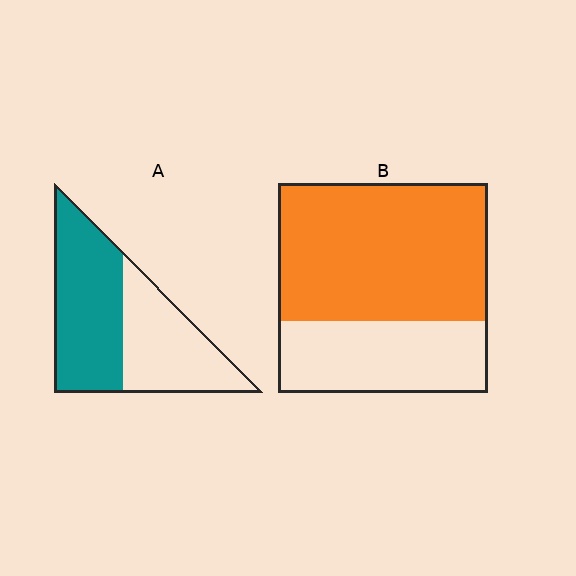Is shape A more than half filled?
Yes.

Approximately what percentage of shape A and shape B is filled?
A is approximately 55% and B is approximately 65%.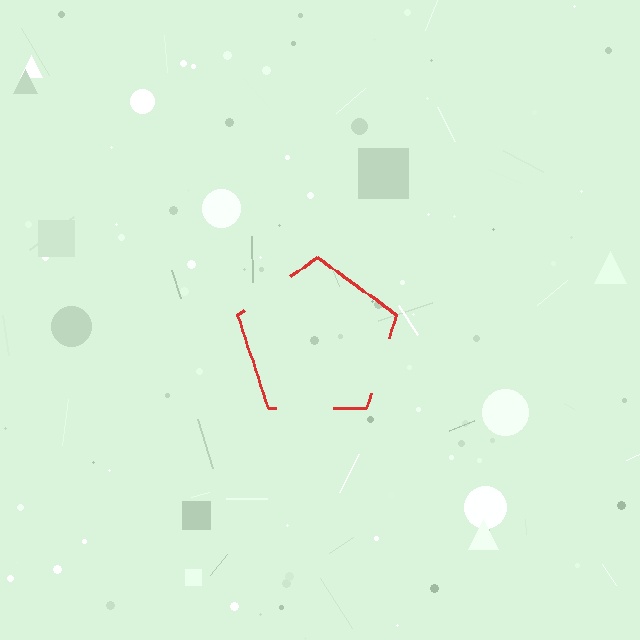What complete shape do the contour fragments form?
The contour fragments form a pentagon.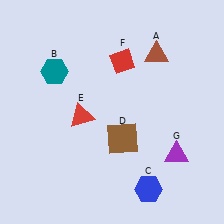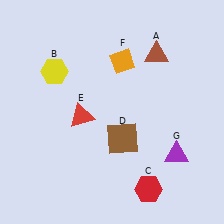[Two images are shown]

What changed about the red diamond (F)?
In Image 1, F is red. In Image 2, it changed to orange.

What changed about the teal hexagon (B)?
In Image 1, B is teal. In Image 2, it changed to yellow.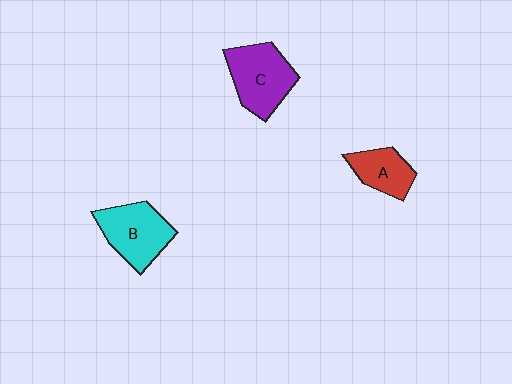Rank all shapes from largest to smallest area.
From largest to smallest: C (purple), B (cyan), A (red).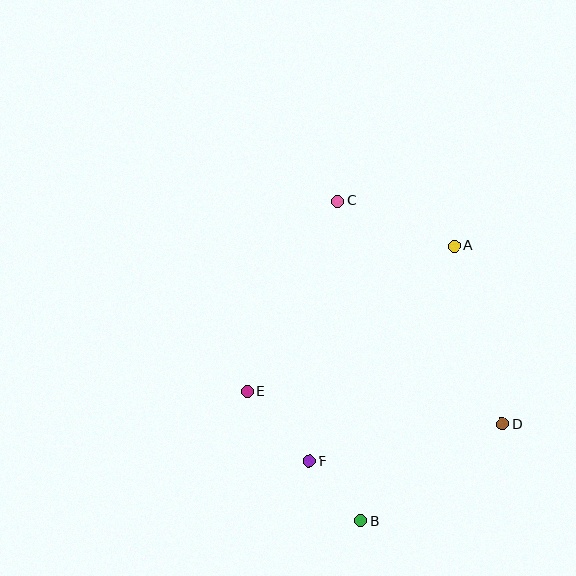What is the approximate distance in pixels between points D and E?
The distance between D and E is approximately 257 pixels.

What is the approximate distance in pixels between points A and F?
The distance between A and F is approximately 259 pixels.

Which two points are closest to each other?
Points B and F are closest to each other.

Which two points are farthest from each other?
Points B and C are farthest from each other.